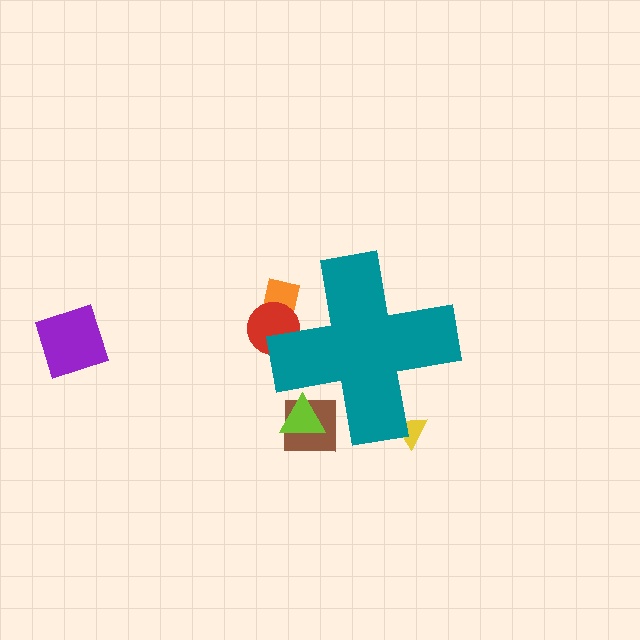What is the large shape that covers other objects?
A teal cross.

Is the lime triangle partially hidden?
Yes, the lime triangle is partially hidden behind the teal cross.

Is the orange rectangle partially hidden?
Yes, the orange rectangle is partially hidden behind the teal cross.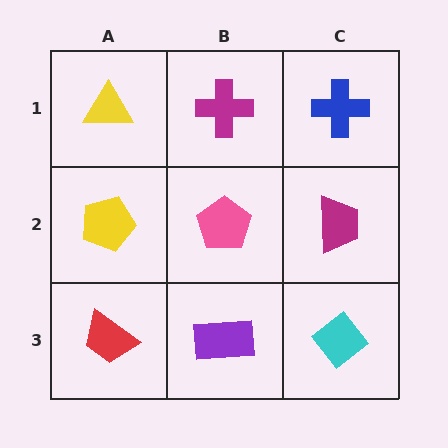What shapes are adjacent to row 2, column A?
A yellow triangle (row 1, column A), a red trapezoid (row 3, column A), a pink pentagon (row 2, column B).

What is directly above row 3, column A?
A yellow pentagon.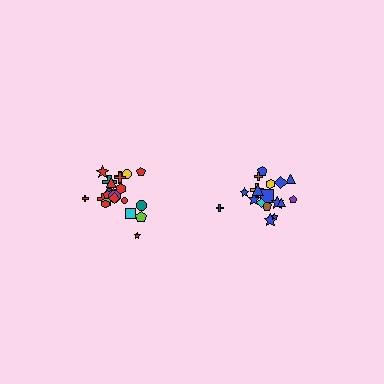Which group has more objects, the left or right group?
The left group.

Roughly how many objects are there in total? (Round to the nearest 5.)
Roughly 40 objects in total.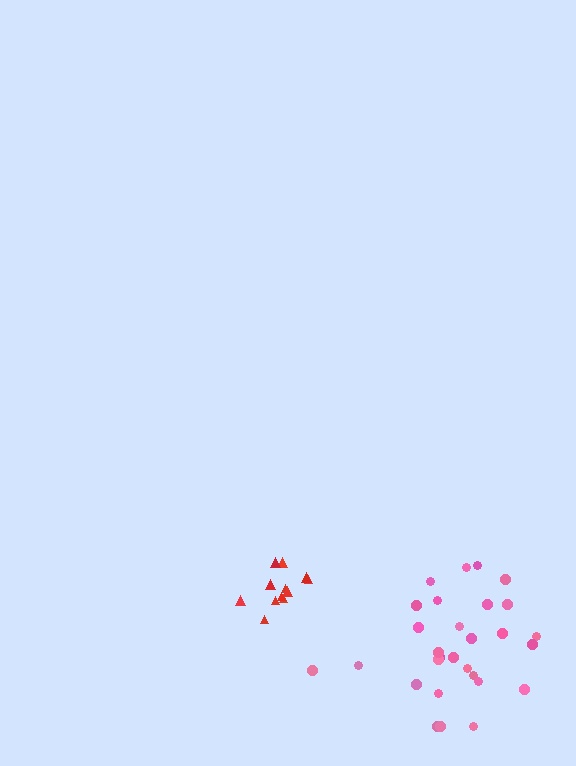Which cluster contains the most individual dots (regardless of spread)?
Pink (29).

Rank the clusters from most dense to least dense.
red, pink.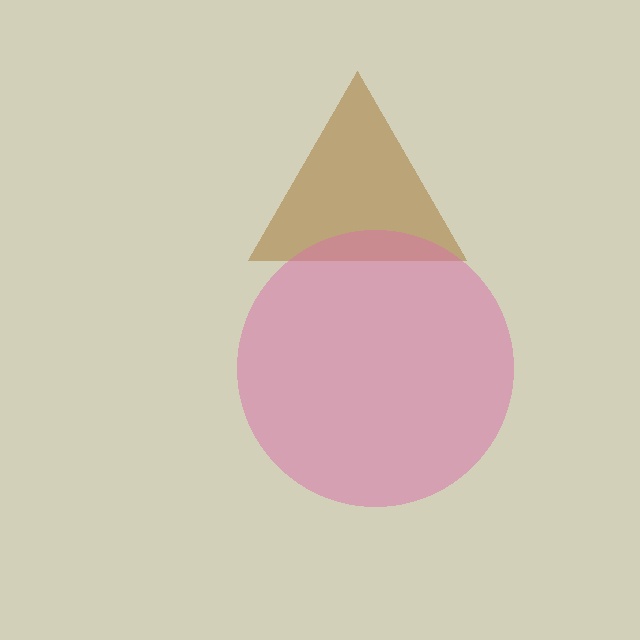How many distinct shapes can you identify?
There are 2 distinct shapes: a brown triangle, a pink circle.